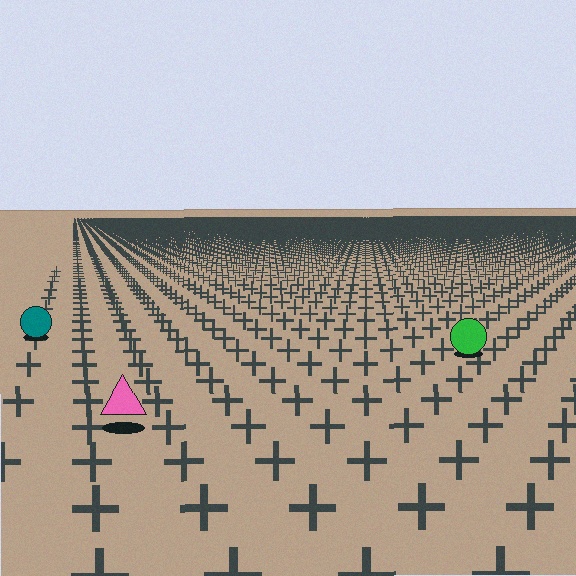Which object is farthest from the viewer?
The teal circle is farthest from the viewer. It appears smaller and the ground texture around it is denser.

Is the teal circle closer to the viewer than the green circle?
No. The green circle is closer — you can tell from the texture gradient: the ground texture is coarser near it.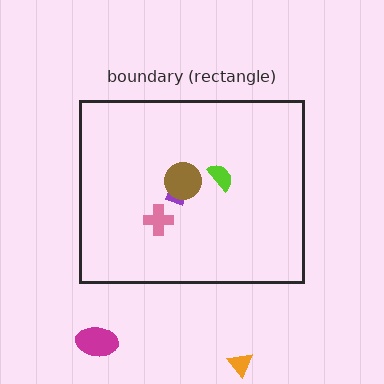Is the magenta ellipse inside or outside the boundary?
Outside.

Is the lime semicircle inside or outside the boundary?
Inside.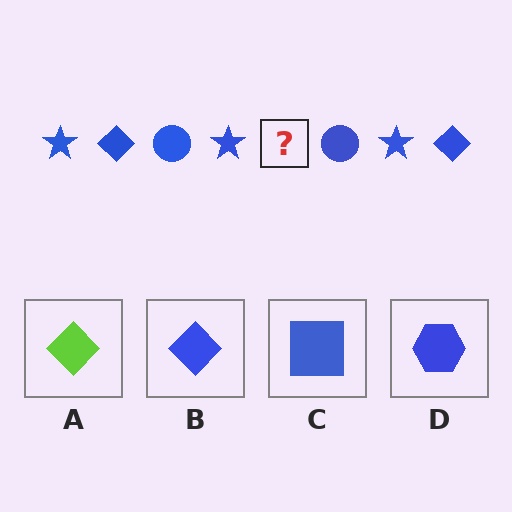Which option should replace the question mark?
Option B.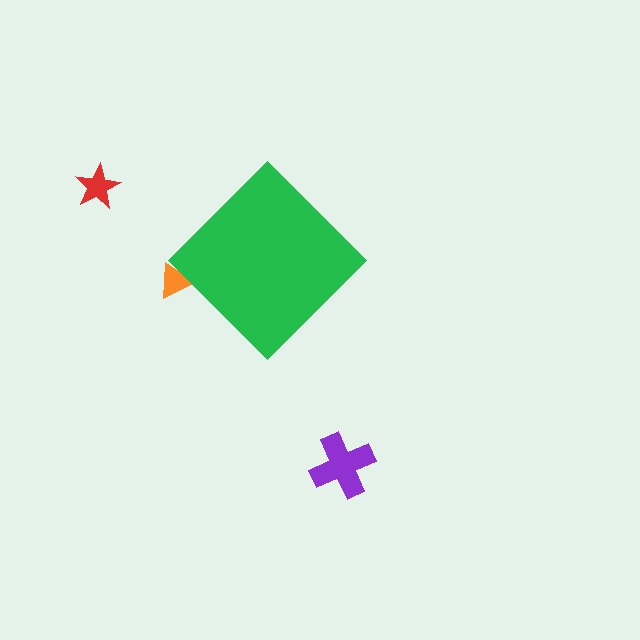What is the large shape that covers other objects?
A green diamond.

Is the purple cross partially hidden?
No, the purple cross is fully visible.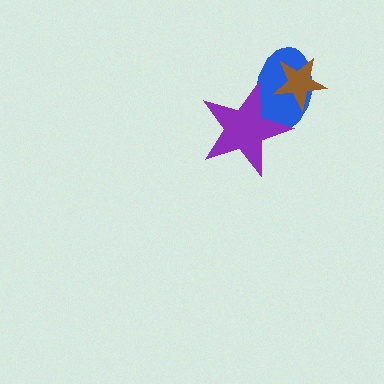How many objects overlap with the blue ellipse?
2 objects overlap with the blue ellipse.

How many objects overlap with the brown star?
1 object overlaps with the brown star.